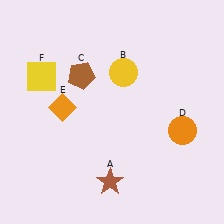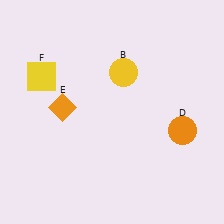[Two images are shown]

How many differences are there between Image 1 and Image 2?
There are 2 differences between the two images.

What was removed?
The brown pentagon (C), the brown star (A) were removed in Image 2.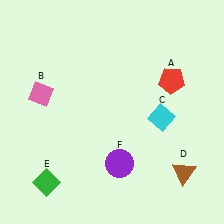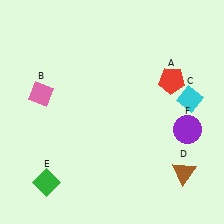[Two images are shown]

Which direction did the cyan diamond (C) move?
The cyan diamond (C) moved right.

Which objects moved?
The objects that moved are: the cyan diamond (C), the purple circle (F).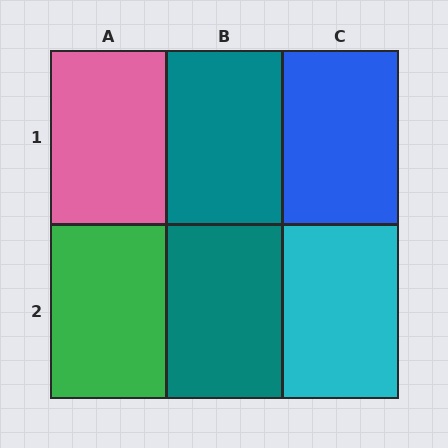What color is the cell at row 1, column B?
Teal.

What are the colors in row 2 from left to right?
Green, teal, cyan.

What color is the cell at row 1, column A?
Pink.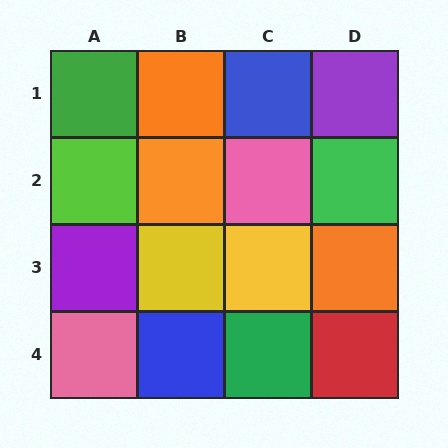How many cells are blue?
2 cells are blue.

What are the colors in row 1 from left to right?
Green, orange, blue, purple.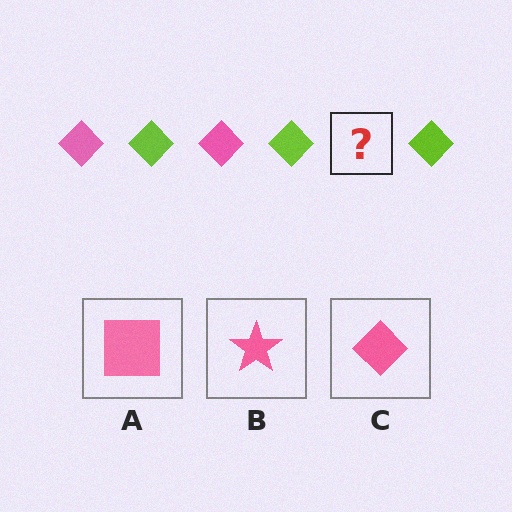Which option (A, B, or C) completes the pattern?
C.